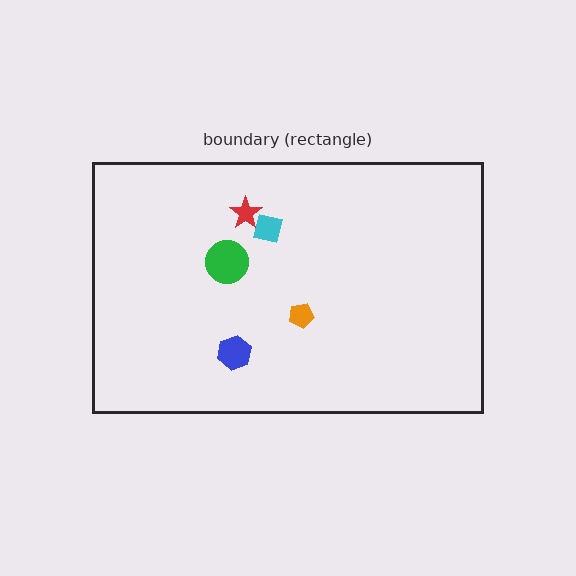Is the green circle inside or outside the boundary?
Inside.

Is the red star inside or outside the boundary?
Inside.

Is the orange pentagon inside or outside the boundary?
Inside.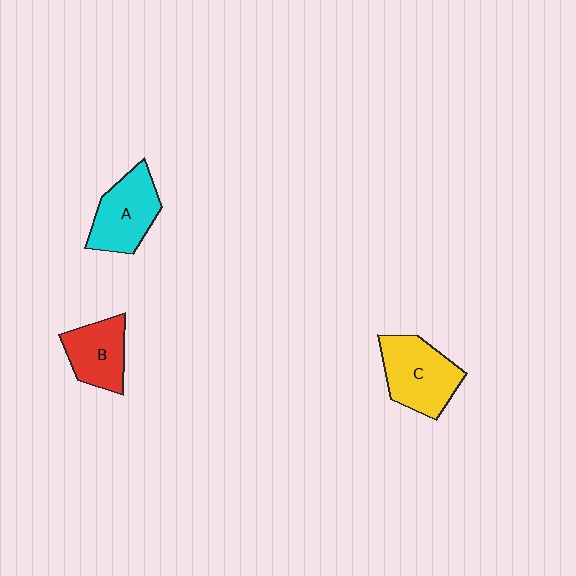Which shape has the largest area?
Shape C (yellow).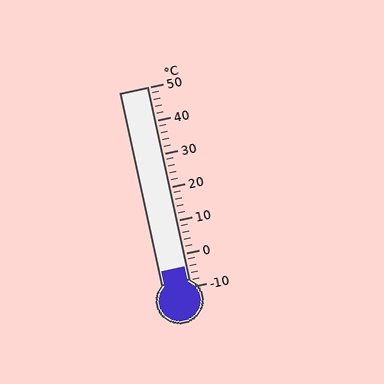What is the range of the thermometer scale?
The thermometer scale ranges from -10°C to 50°C.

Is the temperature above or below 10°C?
The temperature is below 10°C.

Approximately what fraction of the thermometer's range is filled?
The thermometer is filled to approximately 10% of its range.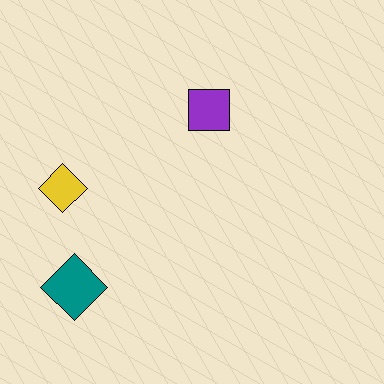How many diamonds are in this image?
There are 2 diamonds.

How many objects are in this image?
There are 3 objects.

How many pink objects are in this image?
There are no pink objects.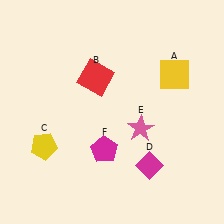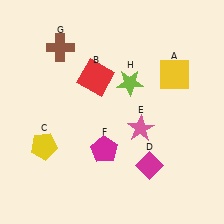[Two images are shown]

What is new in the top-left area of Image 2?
A brown cross (G) was added in the top-left area of Image 2.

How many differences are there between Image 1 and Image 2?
There are 2 differences between the two images.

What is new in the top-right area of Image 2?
A lime star (H) was added in the top-right area of Image 2.